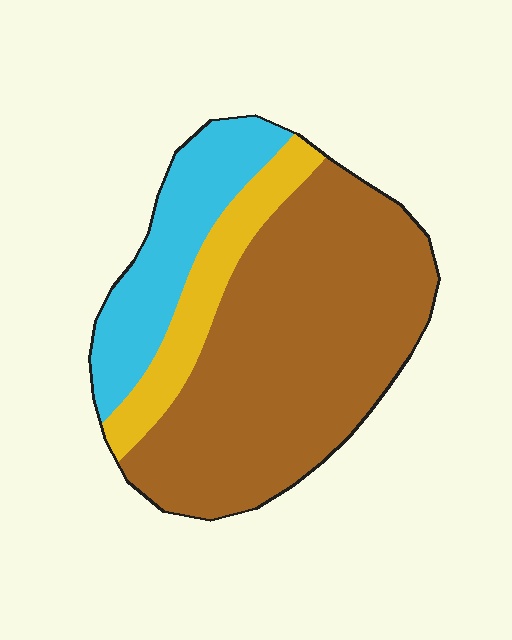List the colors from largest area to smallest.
From largest to smallest: brown, cyan, yellow.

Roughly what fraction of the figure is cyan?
Cyan covers 21% of the figure.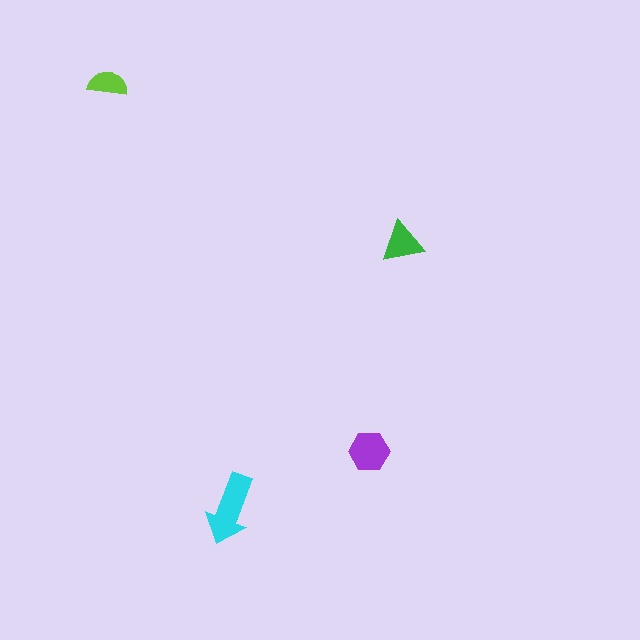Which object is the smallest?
The lime semicircle.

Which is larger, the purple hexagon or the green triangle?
The purple hexagon.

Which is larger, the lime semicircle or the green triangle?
The green triangle.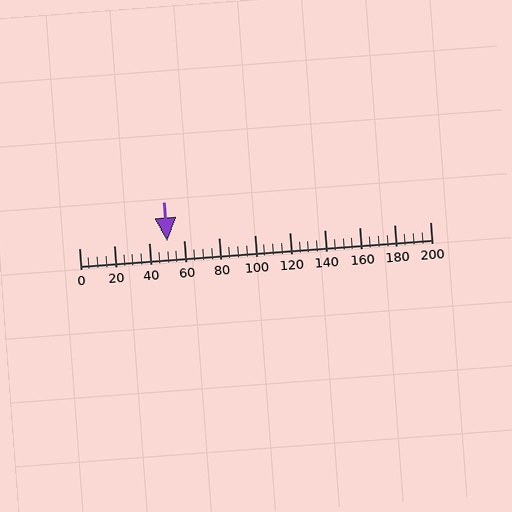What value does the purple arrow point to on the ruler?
The purple arrow points to approximately 50.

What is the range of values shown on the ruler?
The ruler shows values from 0 to 200.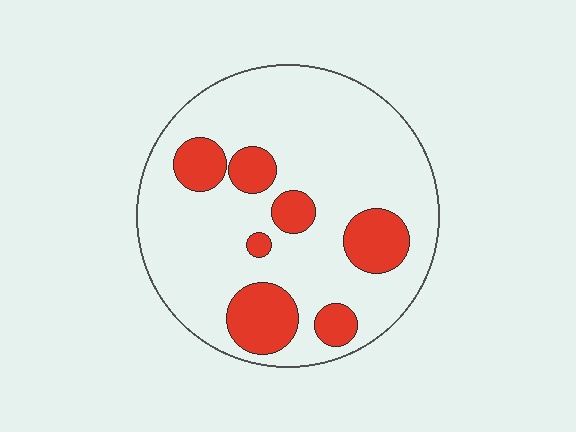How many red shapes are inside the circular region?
7.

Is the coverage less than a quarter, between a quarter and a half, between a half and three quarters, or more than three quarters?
Less than a quarter.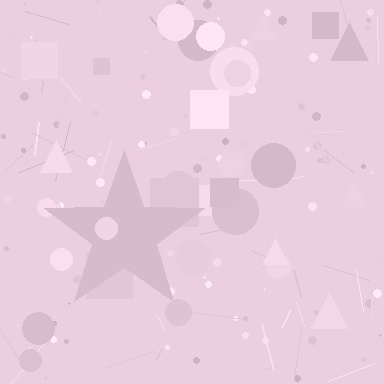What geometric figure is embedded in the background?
A star is embedded in the background.